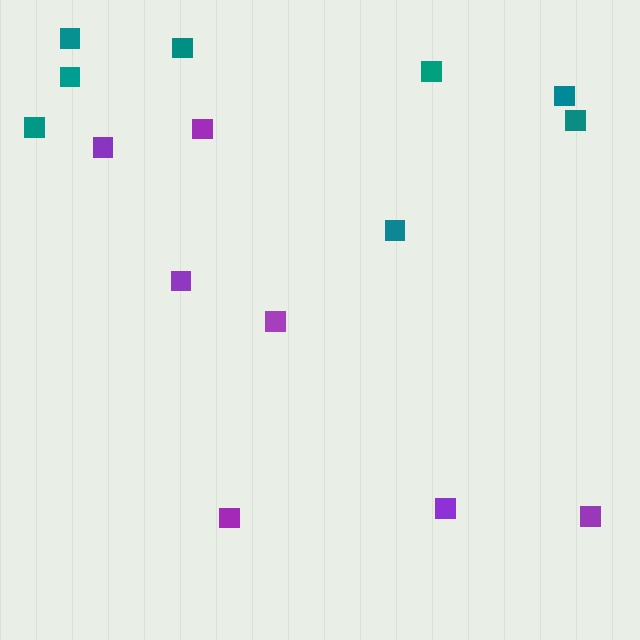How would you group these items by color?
There are 2 groups: one group of purple squares (7) and one group of teal squares (8).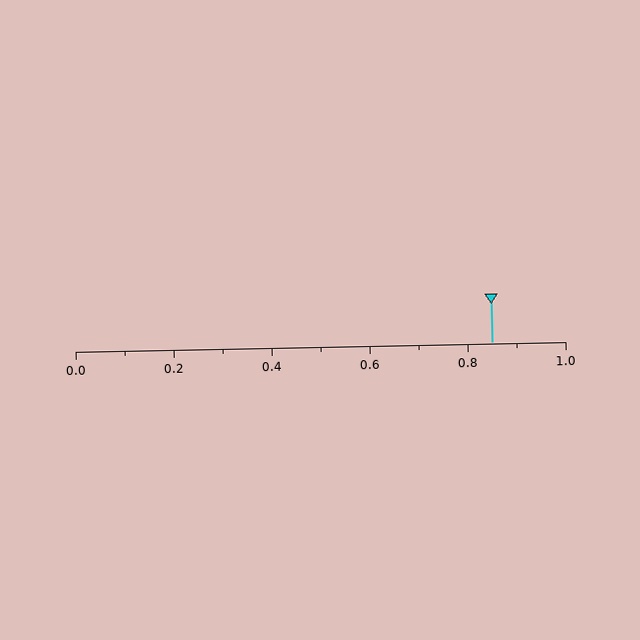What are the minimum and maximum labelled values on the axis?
The axis runs from 0.0 to 1.0.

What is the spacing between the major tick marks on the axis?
The major ticks are spaced 0.2 apart.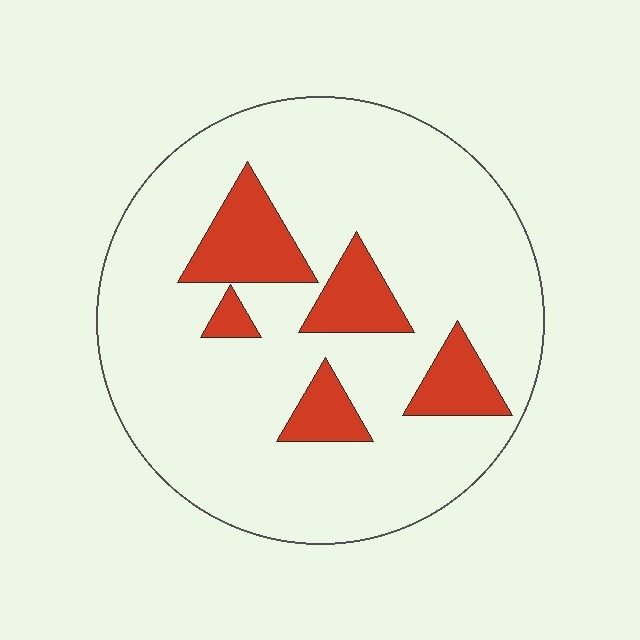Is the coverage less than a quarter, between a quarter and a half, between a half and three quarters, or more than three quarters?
Less than a quarter.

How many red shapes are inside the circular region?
5.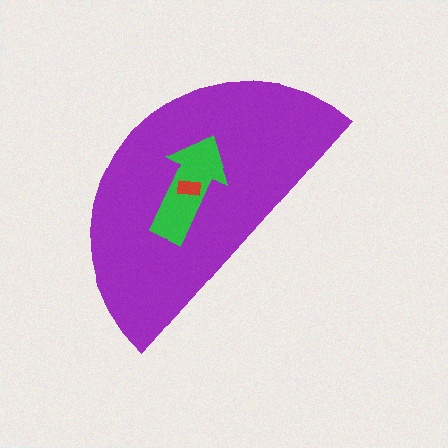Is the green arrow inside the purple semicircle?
Yes.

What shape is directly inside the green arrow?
The red rectangle.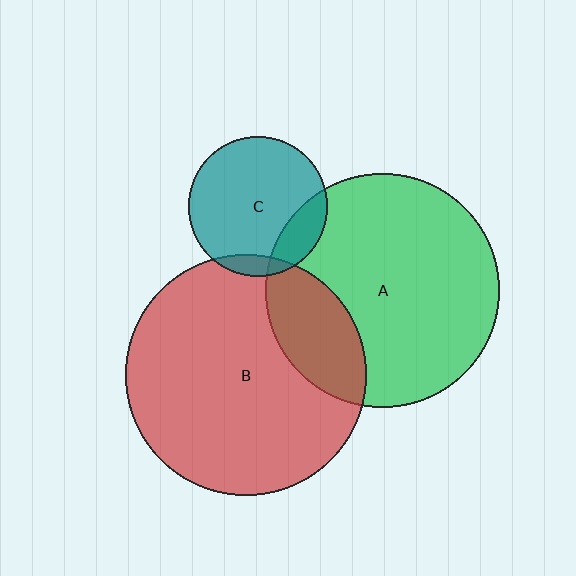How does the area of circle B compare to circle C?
Approximately 3.0 times.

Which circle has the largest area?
Circle B (red).